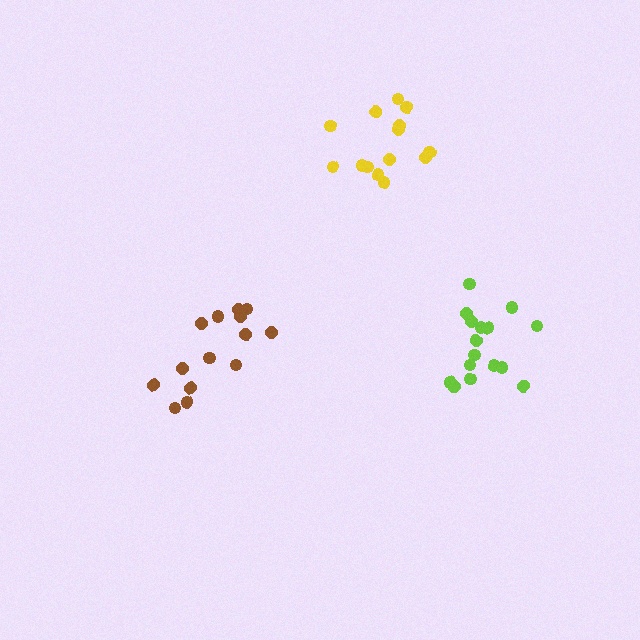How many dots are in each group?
Group 1: 15 dots, Group 2: 14 dots, Group 3: 16 dots (45 total).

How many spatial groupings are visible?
There are 3 spatial groupings.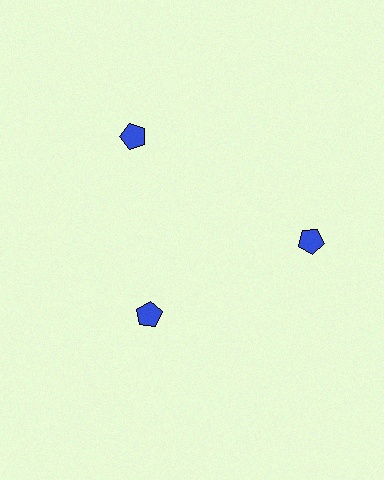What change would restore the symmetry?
The symmetry would be restored by moving it outward, back onto the ring so that all 3 pentagons sit at equal angles and equal distance from the center.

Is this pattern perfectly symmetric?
No. The 3 blue pentagons are arranged in a ring, but one element near the 7 o'clock position is pulled inward toward the center, breaking the 3-fold rotational symmetry.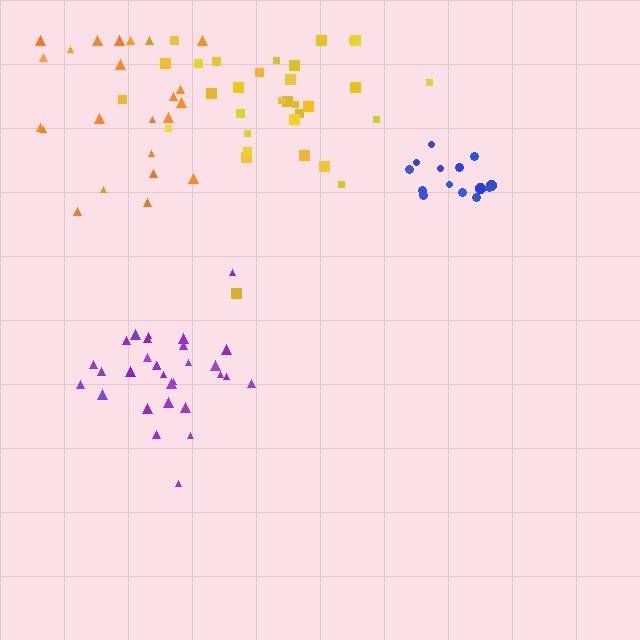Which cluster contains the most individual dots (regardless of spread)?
Yellow (32).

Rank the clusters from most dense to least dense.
purple, blue, yellow, orange.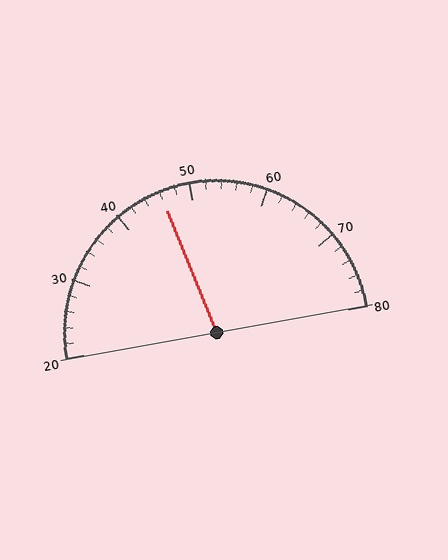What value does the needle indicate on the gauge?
The needle indicates approximately 46.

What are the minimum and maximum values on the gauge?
The gauge ranges from 20 to 80.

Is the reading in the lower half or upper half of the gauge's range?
The reading is in the lower half of the range (20 to 80).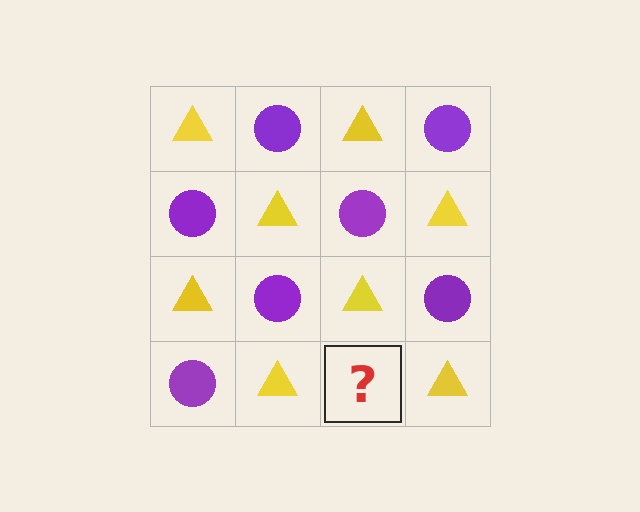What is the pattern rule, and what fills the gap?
The rule is that it alternates yellow triangle and purple circle in a checkerboard pattern. The gap should be filled with a purple circle.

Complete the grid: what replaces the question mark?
The question mark should be replaced with a purple circle.